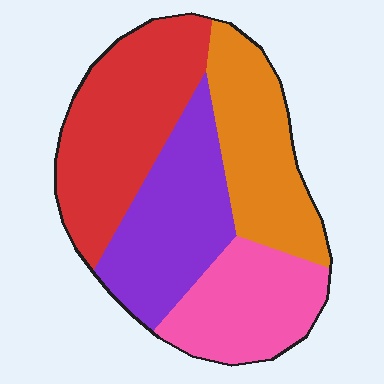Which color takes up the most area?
Red, at roughly 30%.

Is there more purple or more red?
Red.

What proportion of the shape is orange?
Orange takes up about one quarter (1/4) of the shape.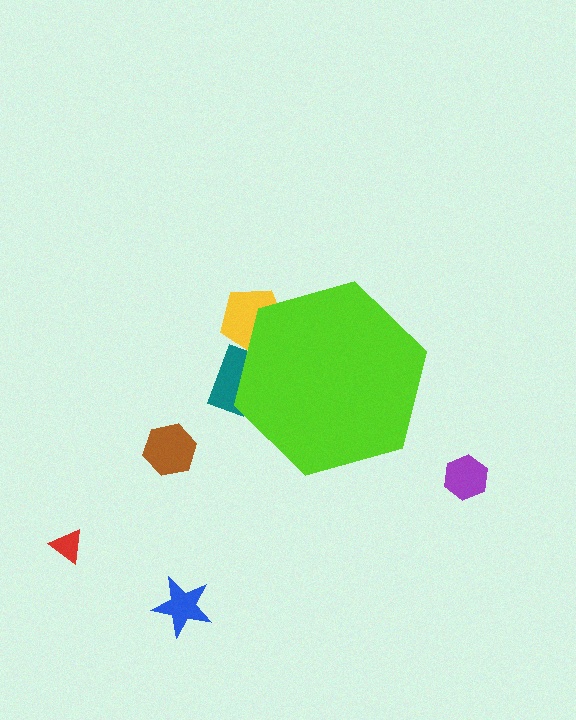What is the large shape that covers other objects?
A lime hexagon.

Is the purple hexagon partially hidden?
No, the purple hexagon is fully visible.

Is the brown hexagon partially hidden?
No, the brown hexagon is fully visible.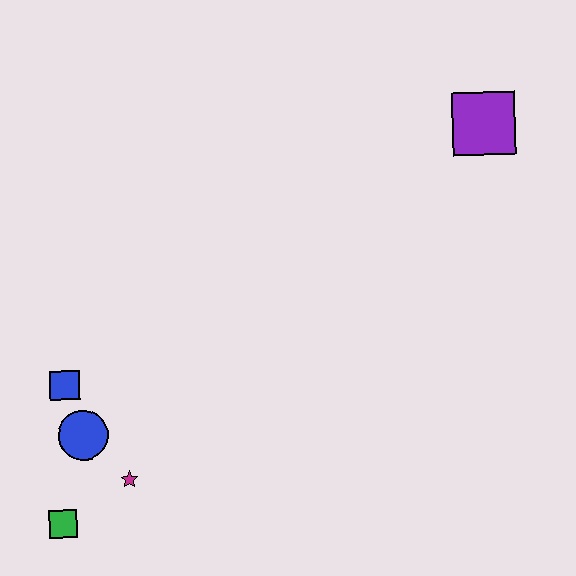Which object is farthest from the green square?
The purple square is farthest from the green square.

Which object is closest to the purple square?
The blue square is closest to the purple square.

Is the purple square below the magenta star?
No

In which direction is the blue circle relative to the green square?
The blue circle is above the green square.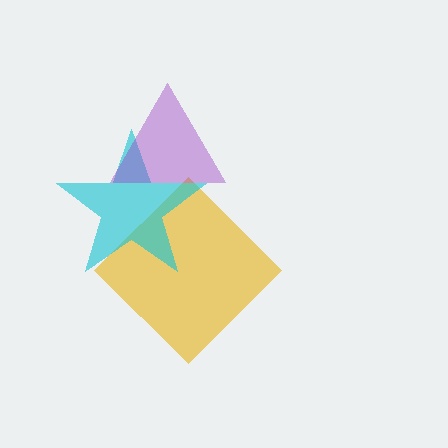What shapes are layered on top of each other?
The layered shapes are: a yellow diamond, a cyan star, a purple triangle.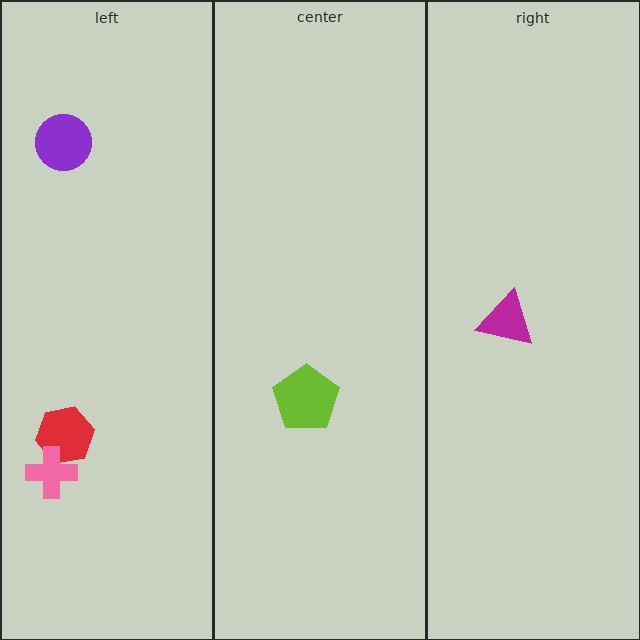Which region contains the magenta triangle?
The right region.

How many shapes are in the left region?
3.